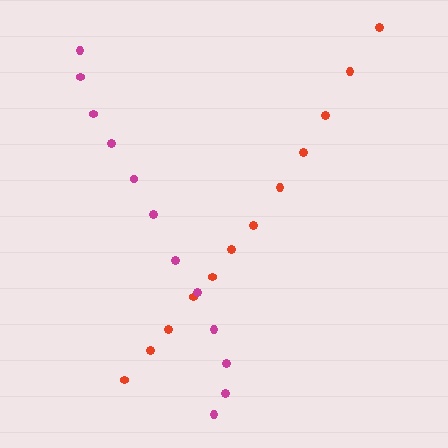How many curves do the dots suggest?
There are 2 distinct paths.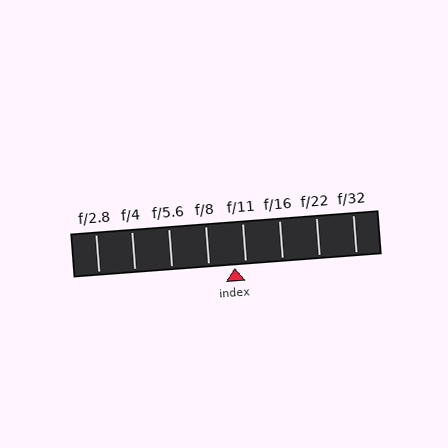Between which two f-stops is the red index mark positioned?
The index mark is between f/8 and f/11.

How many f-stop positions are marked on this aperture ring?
There are 8 f-stop positions marked.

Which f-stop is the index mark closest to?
The index mark is closest to f/11.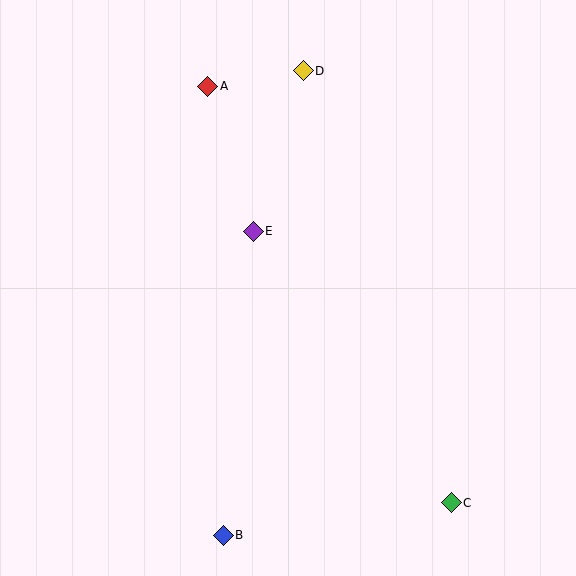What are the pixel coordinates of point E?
Point E is at (253, 231).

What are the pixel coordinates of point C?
Point C is at (451, 503).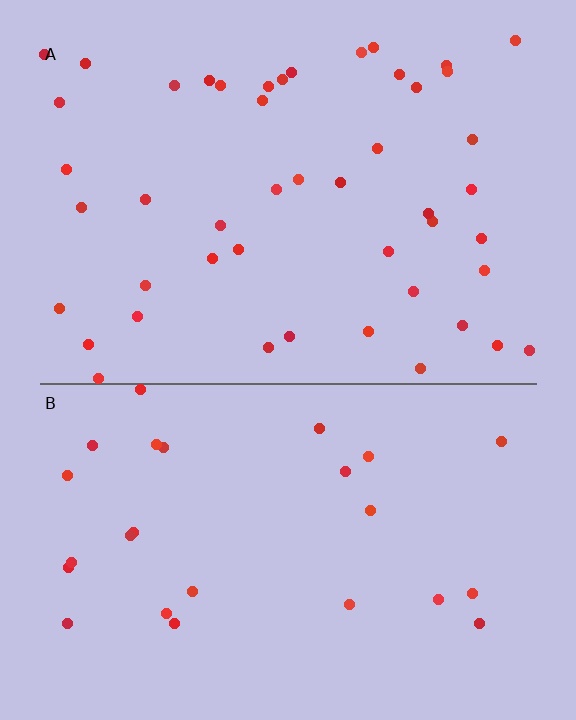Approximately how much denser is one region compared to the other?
Approximately 1.8× — region A over region B.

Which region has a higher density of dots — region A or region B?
A (the top).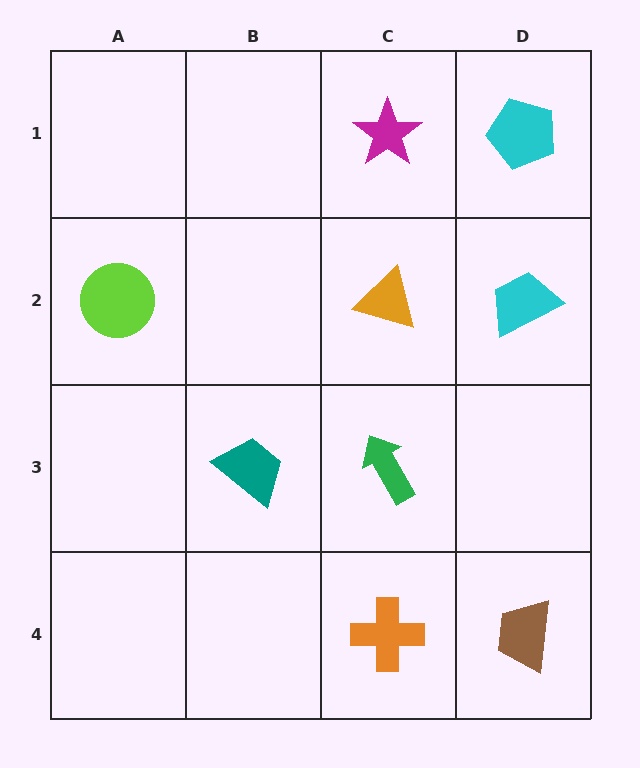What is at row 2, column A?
A lime circle.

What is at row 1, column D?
A cyan pentagon.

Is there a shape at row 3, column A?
No, that cell is empty.